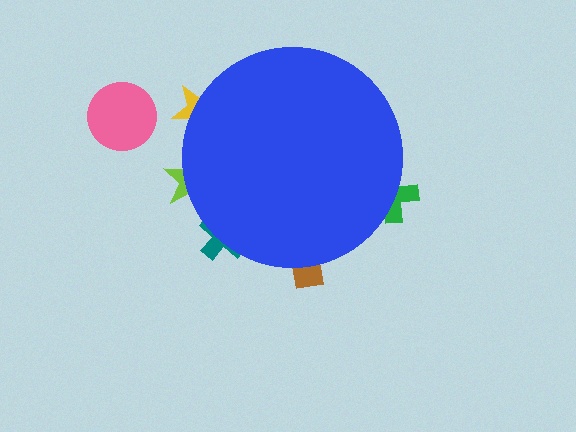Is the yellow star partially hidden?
Yes, the yellow star is partially hidden behind the blue circle.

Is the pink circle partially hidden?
No, the pink circle is fully visible.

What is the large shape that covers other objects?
A blue circle.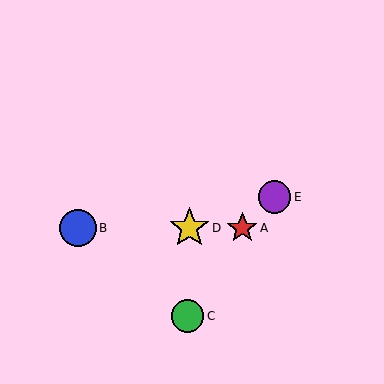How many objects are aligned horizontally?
3 objects (A, B, D) are aligned horizontally.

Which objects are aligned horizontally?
Objects A, B, D are aligned horizontally.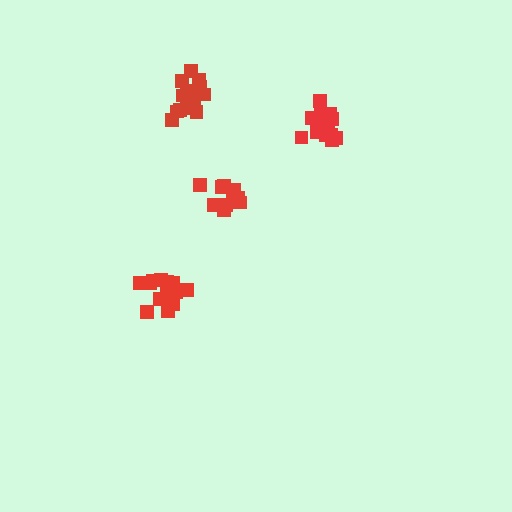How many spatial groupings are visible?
There are 4 spatial groupings.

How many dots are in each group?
Group 1: 17 dots, Group 2: 18 dots, Group 3: 12 dots, Group 4: 17 dots (64 total).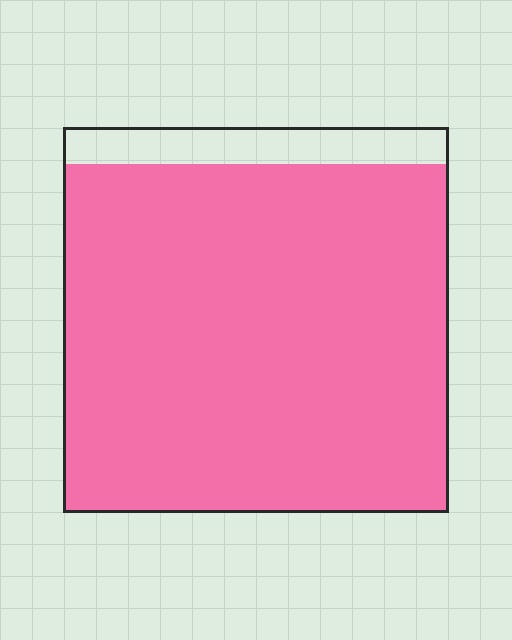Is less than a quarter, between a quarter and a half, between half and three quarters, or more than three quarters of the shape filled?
More than three quarters.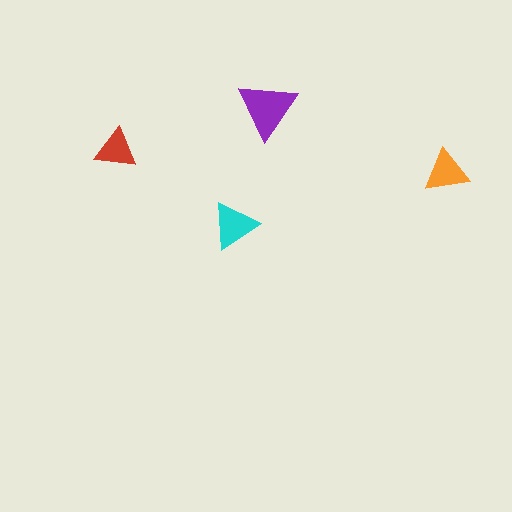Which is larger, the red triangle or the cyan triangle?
The cyan one.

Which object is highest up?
The purple triangle is topmost.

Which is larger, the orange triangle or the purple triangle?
The purple one.